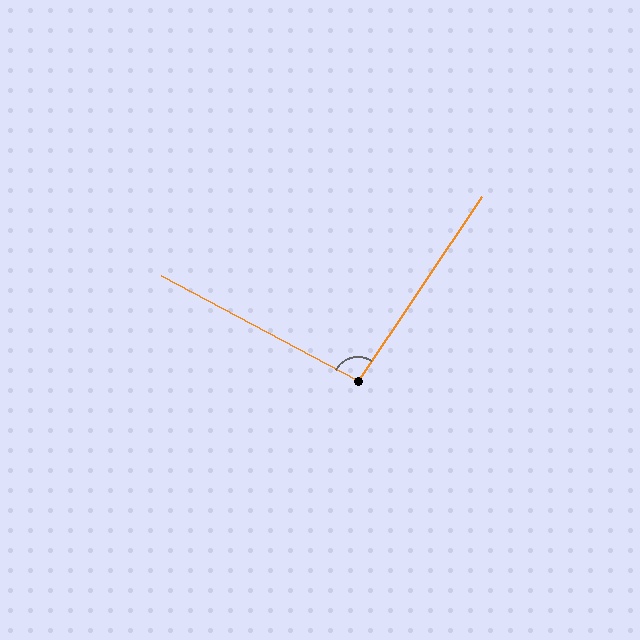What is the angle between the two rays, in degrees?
Approximately 96 degrees.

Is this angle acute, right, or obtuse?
It is obtuse.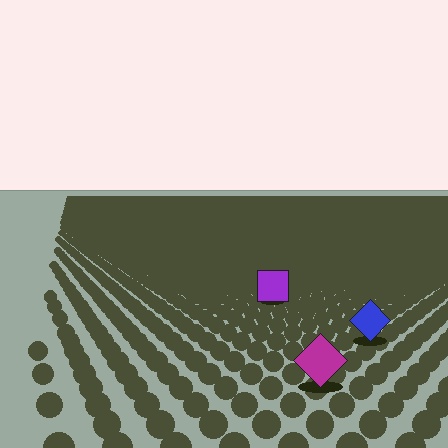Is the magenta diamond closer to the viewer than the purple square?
Yes. The magenta diamond is closer — you can tell from the texture gradient: the ground texture is coarser near it.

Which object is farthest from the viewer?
The purple square is farthest from the viewer. It appears smaller and the ground texture around it is denser.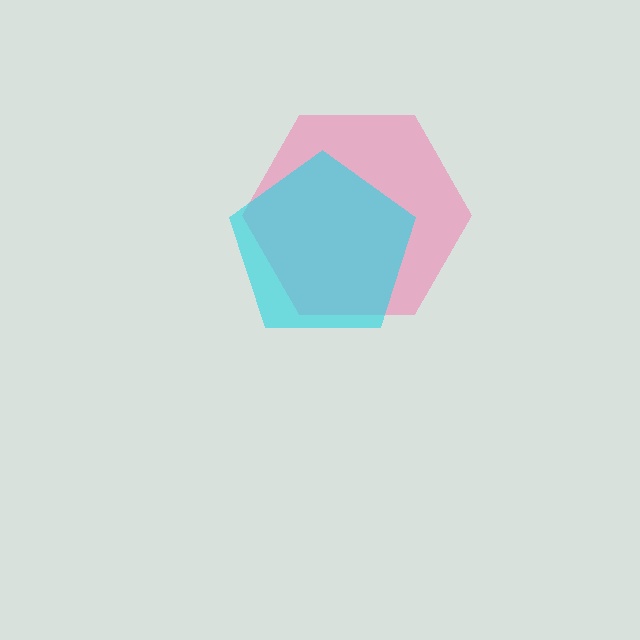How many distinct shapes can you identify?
There are 2 distinct shapes: a pink hexagon, a cyan pentagon.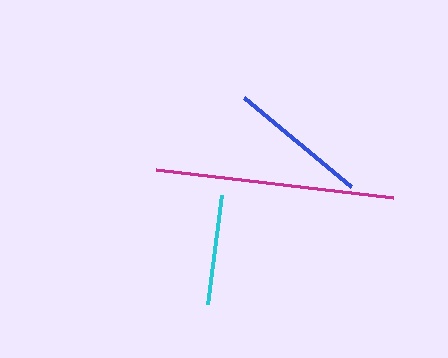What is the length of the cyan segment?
The cyan segment is approximately 110 pixels long.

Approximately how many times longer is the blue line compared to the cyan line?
The blue line is approximately 1.3 times the length of the cyan line.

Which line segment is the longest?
The magenta line is the longest at approximately 239 pixels.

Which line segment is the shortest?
The cyan line is the shortest at approximately 110 pixels.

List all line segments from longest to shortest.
From longest to shortest: magenta, blue, cyan.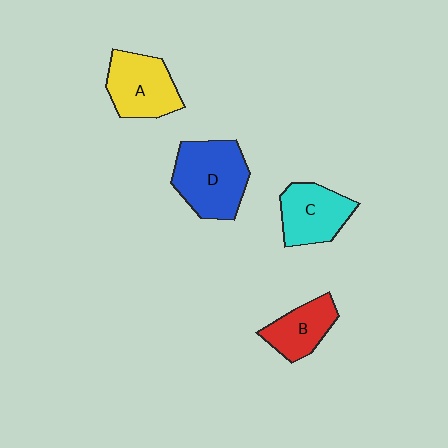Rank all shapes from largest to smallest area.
From largest to smallest: D (blue), A (yellow), C (cyan), B (red).